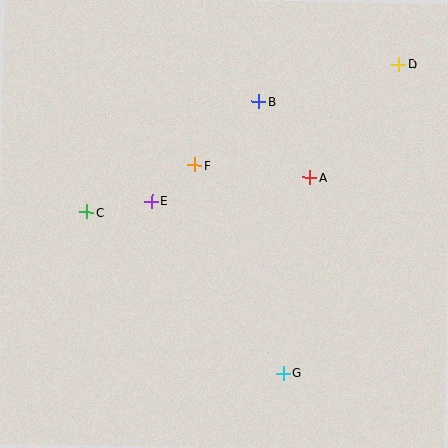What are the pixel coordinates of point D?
Point D is at (399, 64).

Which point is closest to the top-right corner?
Point D is closest to the top-right corner.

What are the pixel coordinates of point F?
Point F is at (195, 165).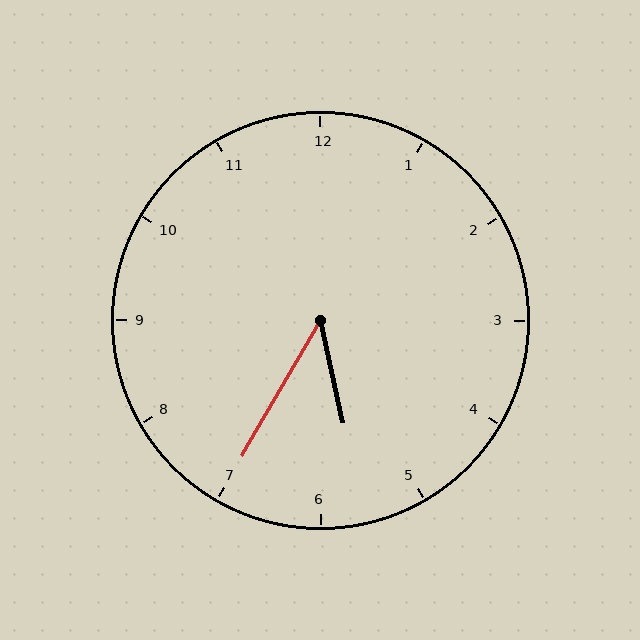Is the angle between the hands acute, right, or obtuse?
It is acute.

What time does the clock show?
5:35.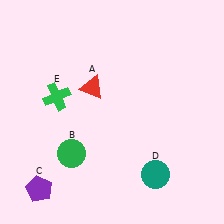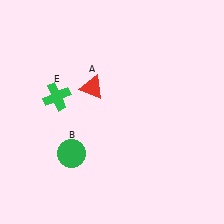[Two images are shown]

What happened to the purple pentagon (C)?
The purple pentagon (C) was removed in Image 2. It was in the bottom-left area of Image 1.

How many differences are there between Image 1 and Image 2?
There are 2 differences between the two images.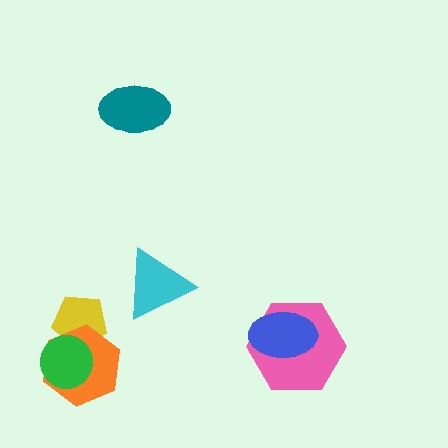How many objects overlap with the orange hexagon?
2 objects overlap with the orange hexagon.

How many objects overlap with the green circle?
2 objects overlap with the green circle.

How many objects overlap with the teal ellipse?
0 objects overlap with the teal ellipse.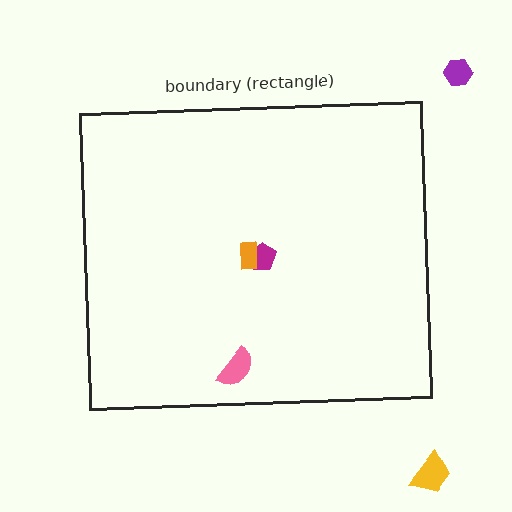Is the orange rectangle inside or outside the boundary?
Inside.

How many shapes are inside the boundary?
3 inside, 2 outside.